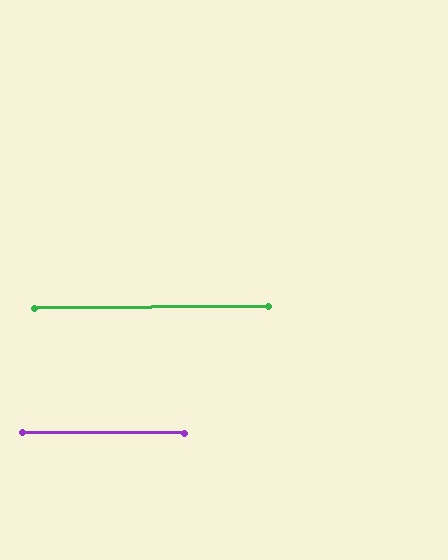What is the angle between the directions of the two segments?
Approximately 1 degree.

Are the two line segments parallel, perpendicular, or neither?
Parallel — their directions differ by only 1.1°.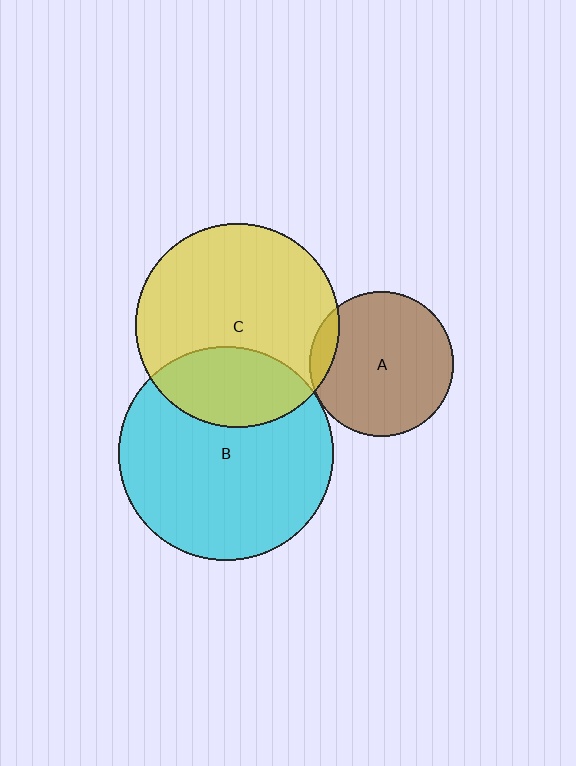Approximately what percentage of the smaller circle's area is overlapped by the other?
Approximately 5%.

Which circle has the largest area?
Circle B (cyan).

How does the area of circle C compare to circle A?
Approximately 2.0 times.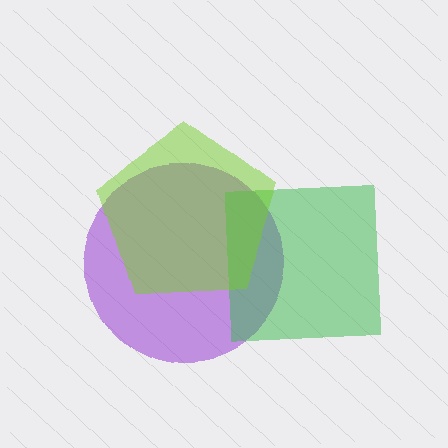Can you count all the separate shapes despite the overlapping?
Yes, there are 3 separate shapes.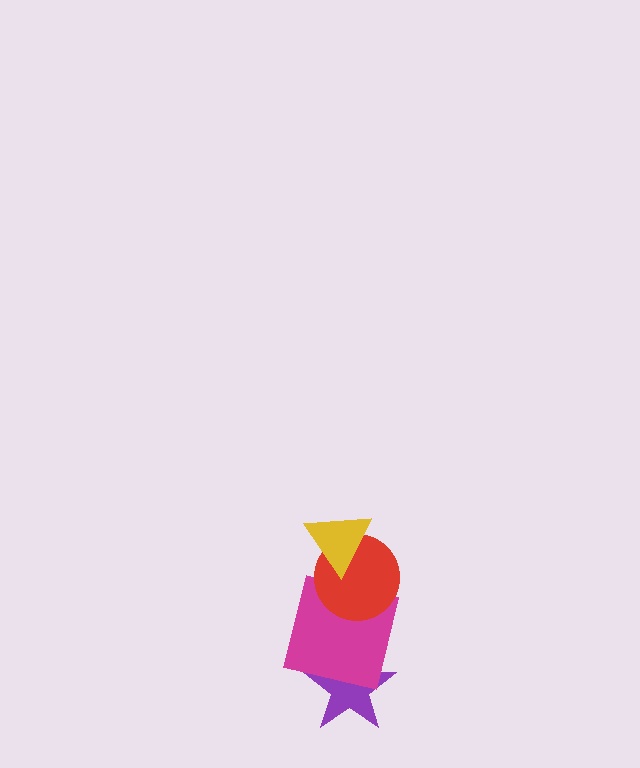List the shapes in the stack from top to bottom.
From top to bottom: the yellow triangle, the red circle, the magenta square, the purple star.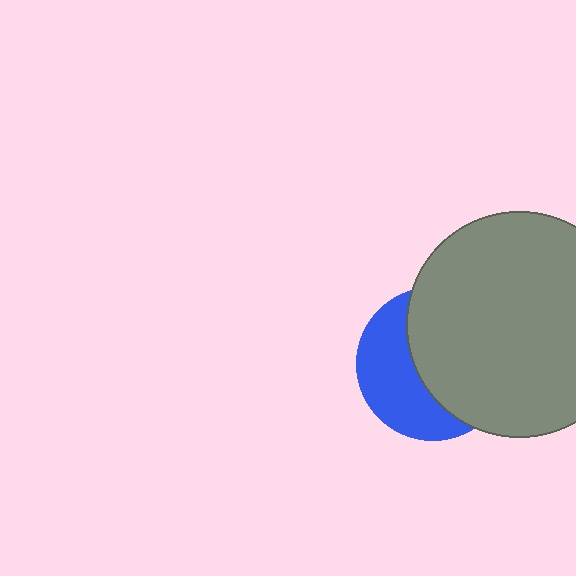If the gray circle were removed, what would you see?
You would see the complete blue circle.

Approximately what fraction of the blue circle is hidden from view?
Roughly 57% of the blue circle is hidden behind the gray circle.